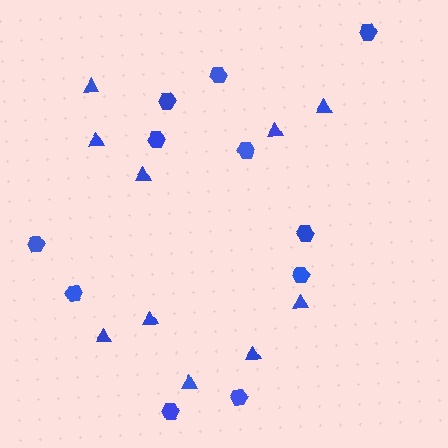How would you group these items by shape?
There are 2 groups: one group of triangles (10) and one group of hexagons (11).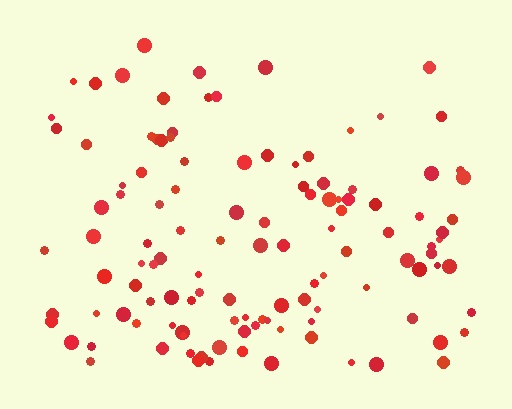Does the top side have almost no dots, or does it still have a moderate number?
Still a moderate number, just noticeably fewer than the bottom.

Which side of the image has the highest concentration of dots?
The bottom.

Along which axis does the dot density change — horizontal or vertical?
Vertical.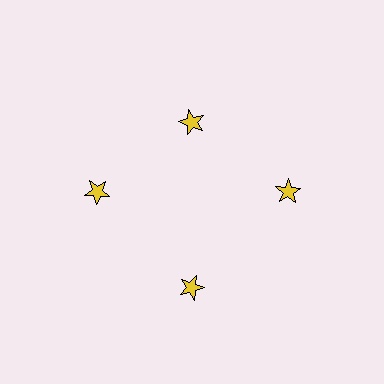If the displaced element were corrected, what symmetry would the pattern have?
It would have 4-fold rotational symmetry — the pattern would map onto itself every 90 degrees.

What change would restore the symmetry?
The symmetry would be restored by moving it outward, back onto the ring so that all 4 stars sit at equal angles and equal distance from the center.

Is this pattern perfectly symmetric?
No. The 4 yellow stars are arranged in a ring, but one element near the 12 o'clock position is pulled inward toward the center, breaking the 4-fold rotational symmetry.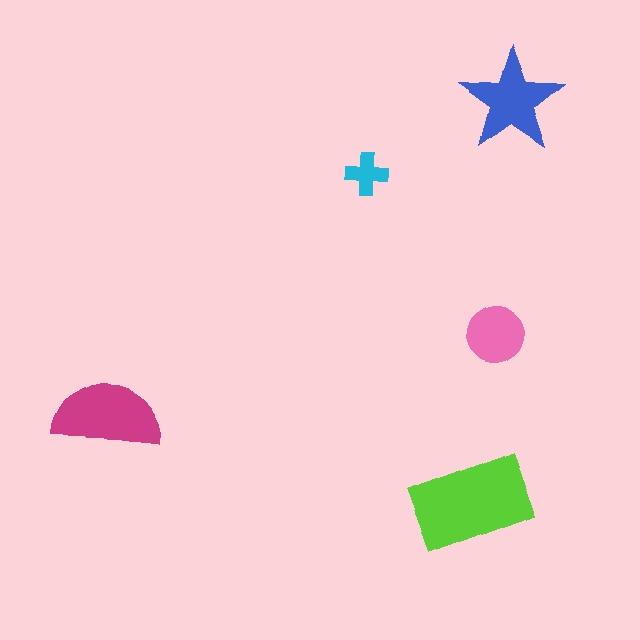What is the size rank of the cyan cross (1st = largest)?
5th.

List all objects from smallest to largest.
The cyan cross, the pink circle, the blue star, the magenta semicircle, the lime rectangle.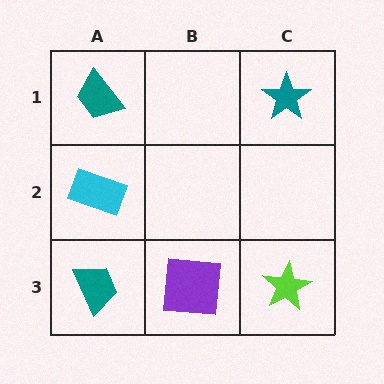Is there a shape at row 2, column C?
No, that cell is empty.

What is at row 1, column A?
A teal trapezoid.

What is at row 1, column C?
A teal star.